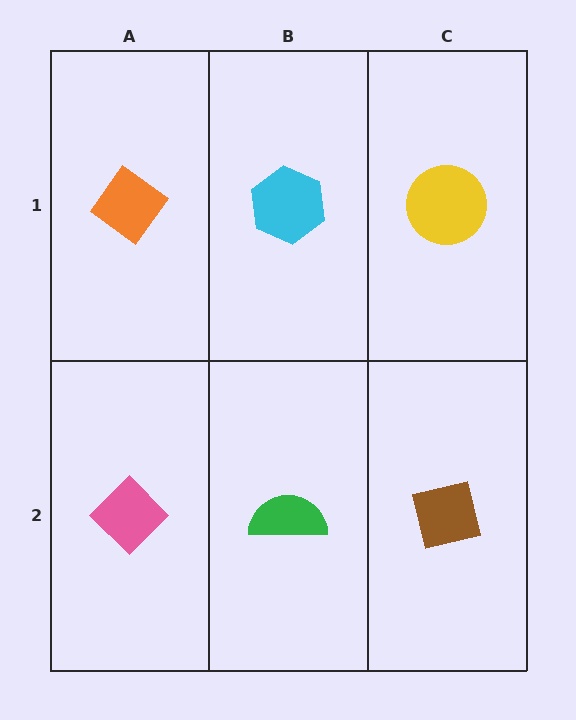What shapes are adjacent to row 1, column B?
A green semicircle (row 2, column B), an orange diamond (row 1, column A), a yellow circle (row 1, column C).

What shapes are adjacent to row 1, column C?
A brown square (row 2, column C), a cyan hexagon (row 1, column B).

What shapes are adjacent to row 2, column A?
An orange diamond (row 1, column A), a green semicircle (row 2, column B).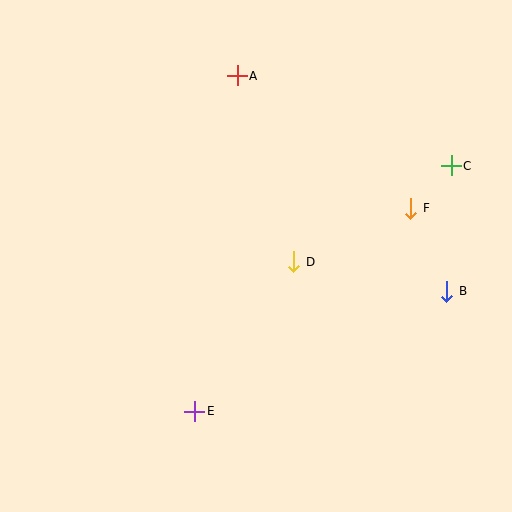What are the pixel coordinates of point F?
Point F is at (411, 208).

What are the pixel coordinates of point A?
Point A is at (237, 76).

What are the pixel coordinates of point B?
Point B is at (447, 291).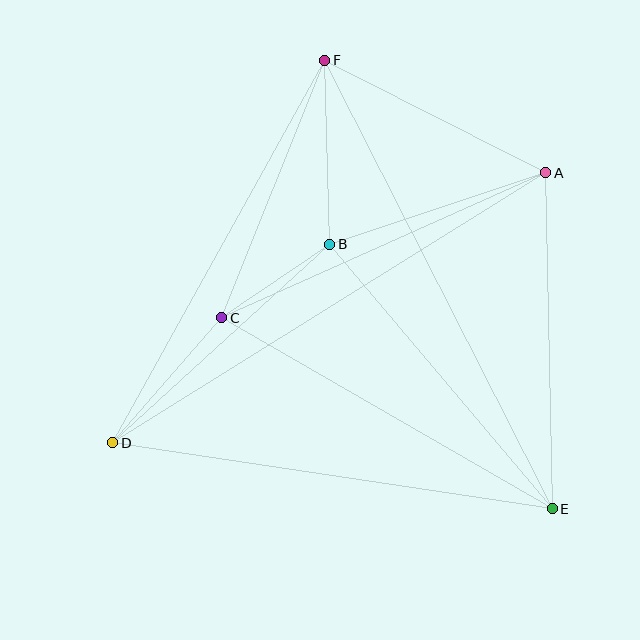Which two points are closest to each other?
Points B and C are closest to each other.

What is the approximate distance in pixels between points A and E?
The distance between A and E is approximately 336 pixels.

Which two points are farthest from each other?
Points A and D are farthest from each other.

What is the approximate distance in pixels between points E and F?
The distance between E and F is approximately 503 pixels.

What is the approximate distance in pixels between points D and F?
The distance between D and F is approximately 437 pixels.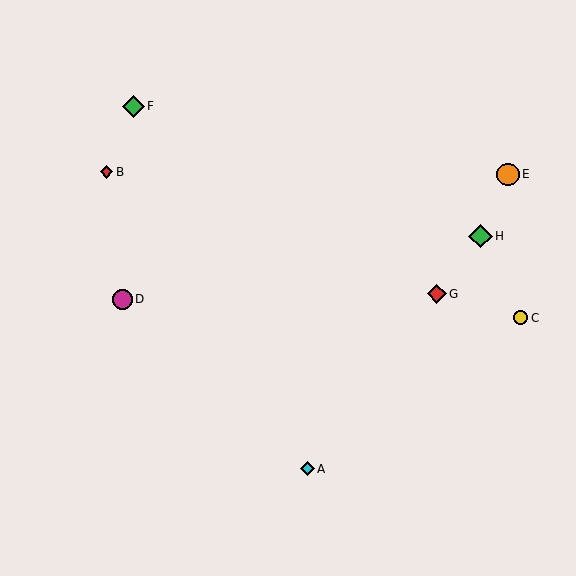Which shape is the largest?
The green diamond (labeled H) is the largest.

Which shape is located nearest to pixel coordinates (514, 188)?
The orange circle (labeled E) at (508, 174) is nearest to that location.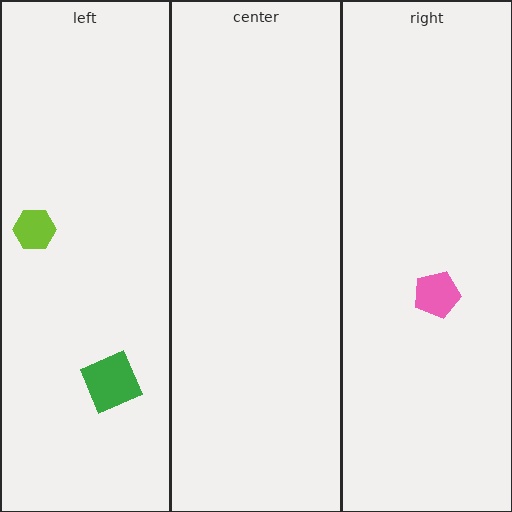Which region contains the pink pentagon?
The right region.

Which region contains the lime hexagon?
The left region.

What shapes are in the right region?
The pink pentagon.